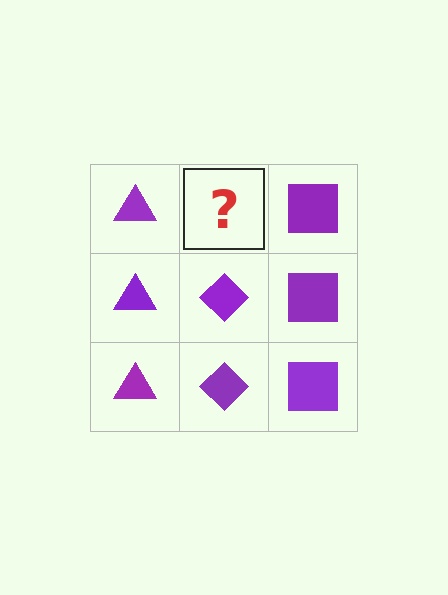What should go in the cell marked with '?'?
The missing cell should contain a purple diamond.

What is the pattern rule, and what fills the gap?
The rule is that each column has a consistent shape. The gap should be filled with a purple diamond.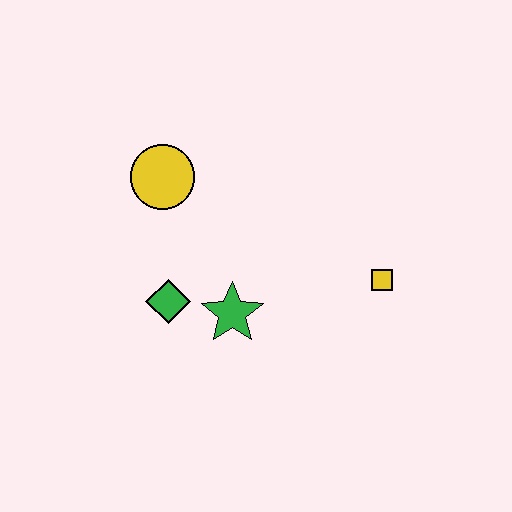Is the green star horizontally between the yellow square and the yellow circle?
Yes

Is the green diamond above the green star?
Yes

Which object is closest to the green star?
The green diamond is closest to the green star.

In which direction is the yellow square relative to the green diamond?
The yellow square is to the right of the green diamond.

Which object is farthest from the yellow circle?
The yellow square is farthest from the yellow circle.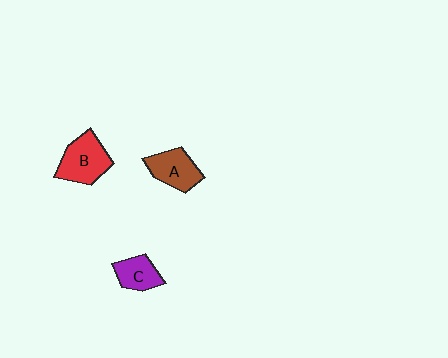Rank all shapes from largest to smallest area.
From largest to smallest: B (red), A (brown), C (purple).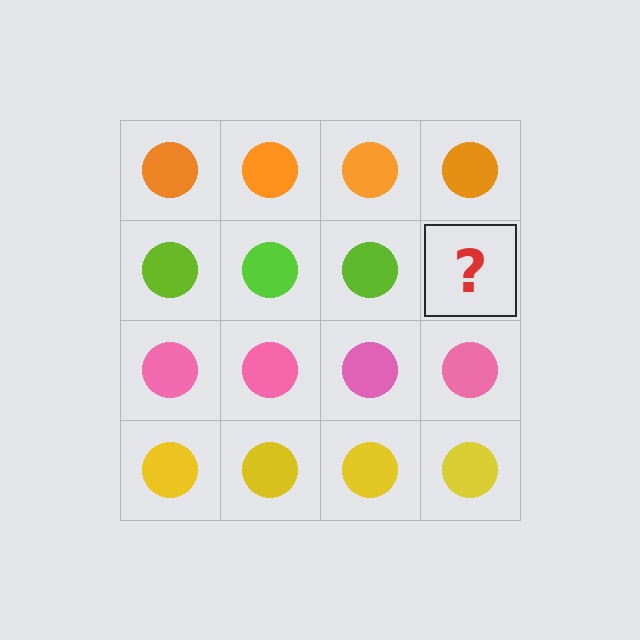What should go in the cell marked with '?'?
The missing cell should contain a lime circle.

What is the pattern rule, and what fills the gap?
The rule is that each row has a consistent color. The gap should be filled with a lime circle.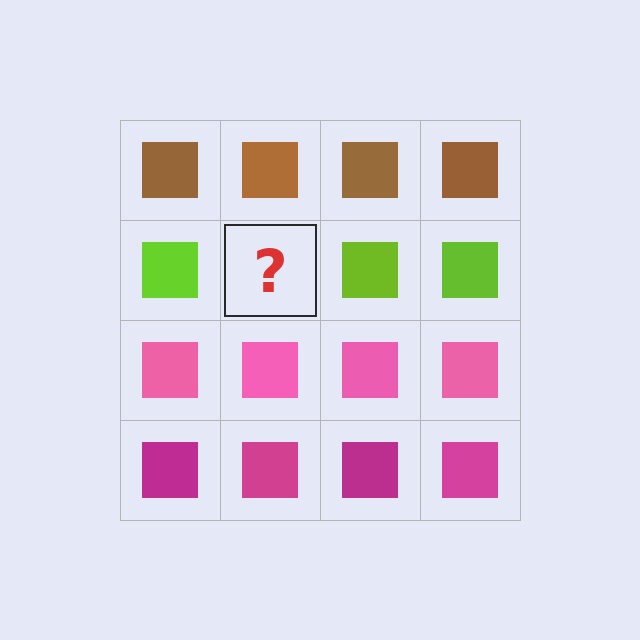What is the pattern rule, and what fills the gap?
The rule is that each row has a consistent color. The gap should be filled with a lime square.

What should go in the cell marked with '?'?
The missing cell should contain a lime square.